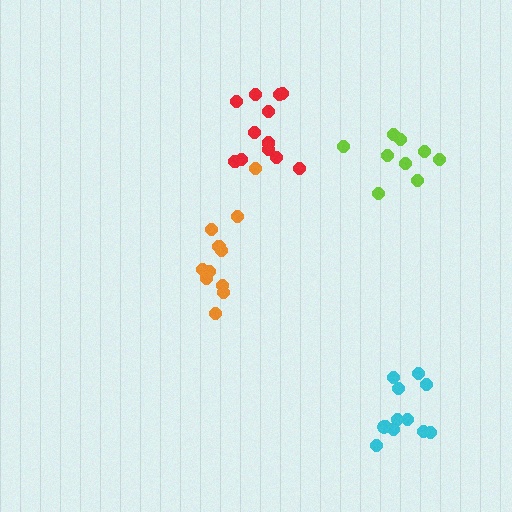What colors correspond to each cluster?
The clusters are colored: orange, lime, red, cyan.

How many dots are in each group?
Group 1: 11 dots, Group 2: 9 dots, Group 3: 12 dots, Group 4: 12 dots (44 total).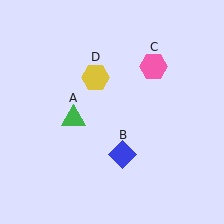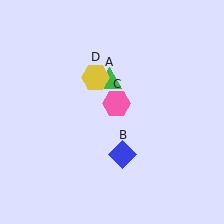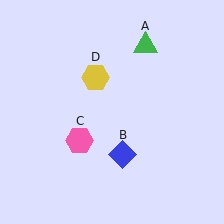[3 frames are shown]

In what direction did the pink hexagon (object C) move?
The pink hexagon (object C) moved down and to the left.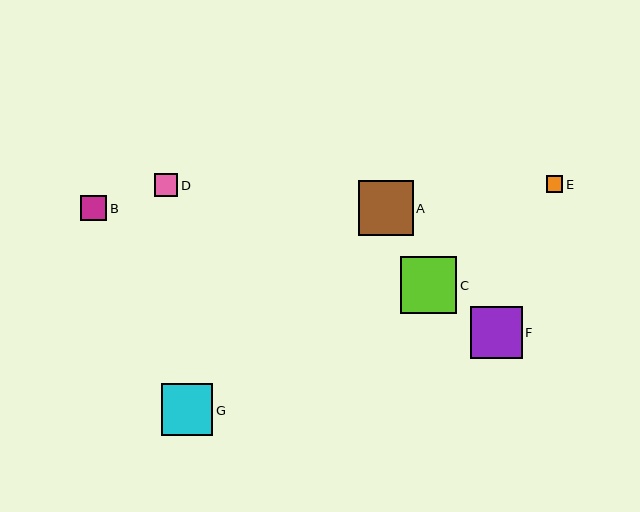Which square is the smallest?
Square E is the smallest with a size of approximately 16 pixels.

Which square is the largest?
Square C is the largest with a size of approximately 57 pixels.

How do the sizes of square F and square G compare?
Square F and square G are approximately the same size.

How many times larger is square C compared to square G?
Square C is approximately 1.1 times the size of square G.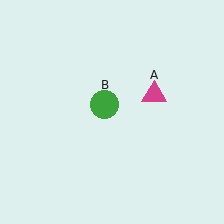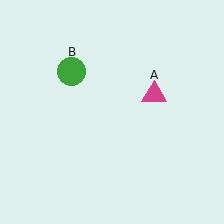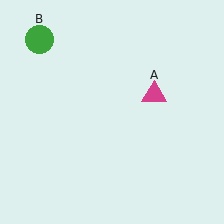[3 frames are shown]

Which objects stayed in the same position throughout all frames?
Magenta triangle (object A) remained stationary.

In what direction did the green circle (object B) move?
The green circle (object B) moved up and to the left.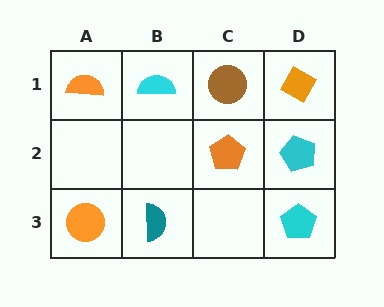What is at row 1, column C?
A brown circle.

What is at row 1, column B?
A cyan semicircle.